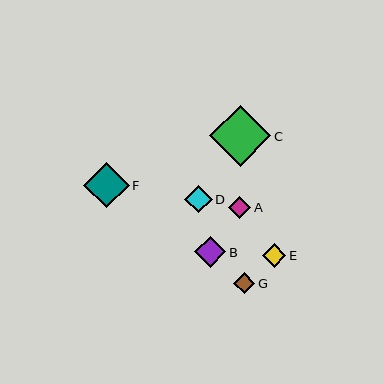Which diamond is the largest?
Diamond C is the largest with a size of approximately 61 pixels.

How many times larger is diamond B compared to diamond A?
Diamond B is approximately 1.4 times the size of diamond A.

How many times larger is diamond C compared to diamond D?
Diamond C is approximately 2.3 times the size of diamond D.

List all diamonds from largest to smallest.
From largest to smallest: C, F, B, D, E, A, G.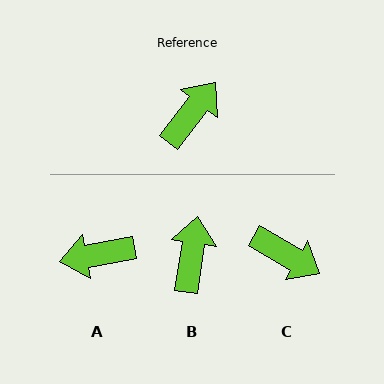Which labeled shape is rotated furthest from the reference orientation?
A, about 138 degrees away.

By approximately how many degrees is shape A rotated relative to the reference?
Approximately 138 degrees counter-clockwise.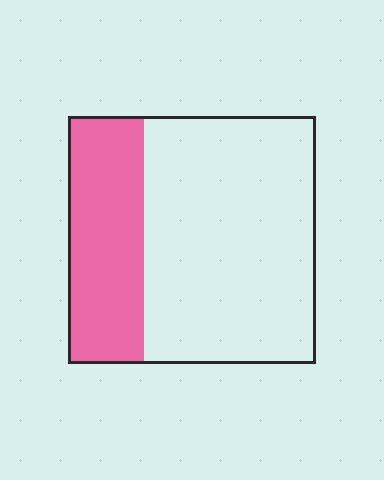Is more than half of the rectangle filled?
No.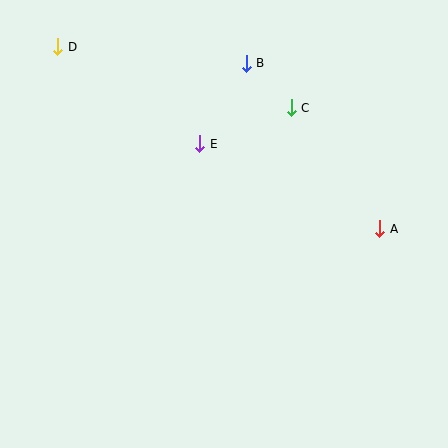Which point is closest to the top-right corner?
Point C is closest to the top-right corner.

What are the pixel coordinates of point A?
Point A is at (380, 228).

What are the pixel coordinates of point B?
Point B is at (246, 63).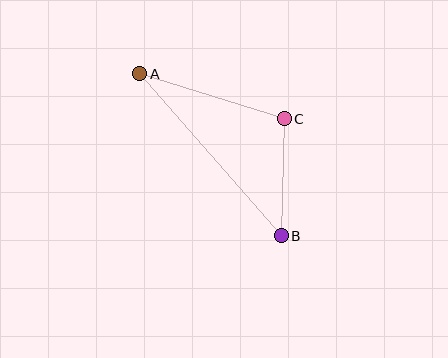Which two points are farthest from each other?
Points A and B are farthest from each other.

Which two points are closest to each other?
Points B and C are closest to each other.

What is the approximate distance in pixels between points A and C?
The distance between A and C is approximately 152 pixels.